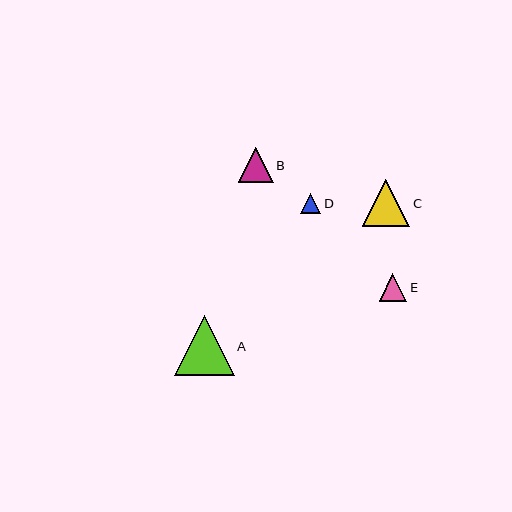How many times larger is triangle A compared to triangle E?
Triangle A is approximately 2.2 times the size of triangle E.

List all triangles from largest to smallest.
From largest to smallest: A, C, B, E, D.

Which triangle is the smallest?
Triangle D is the smallest with a size of approximately 20 pixels.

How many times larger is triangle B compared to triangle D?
Triangle B is approximately 1.8 times the size of triangle D.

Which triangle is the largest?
Triangle A is the largest with a size of approximately 60 pixels.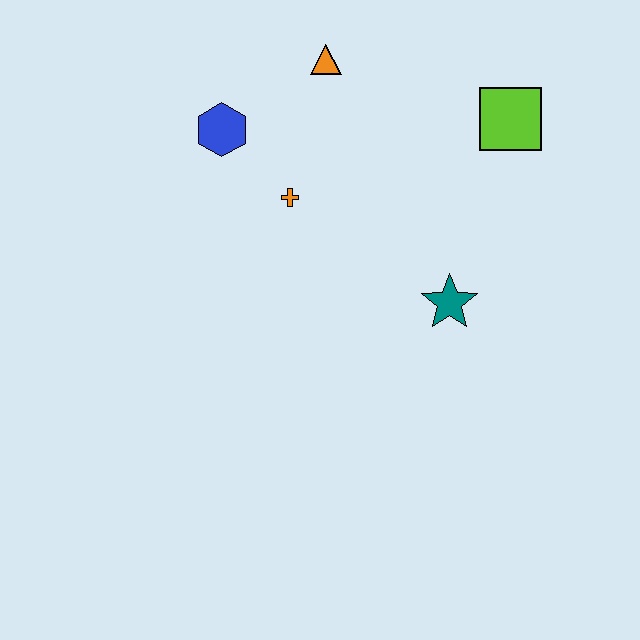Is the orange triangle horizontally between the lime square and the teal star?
No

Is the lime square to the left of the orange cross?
No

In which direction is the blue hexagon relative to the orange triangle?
The blue hexagon is to the left of the orange triangle.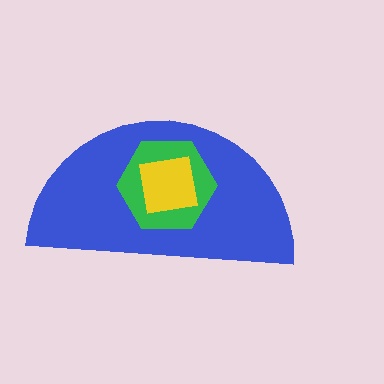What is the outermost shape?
The blue semicircle.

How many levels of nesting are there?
3.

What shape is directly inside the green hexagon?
The yellow square.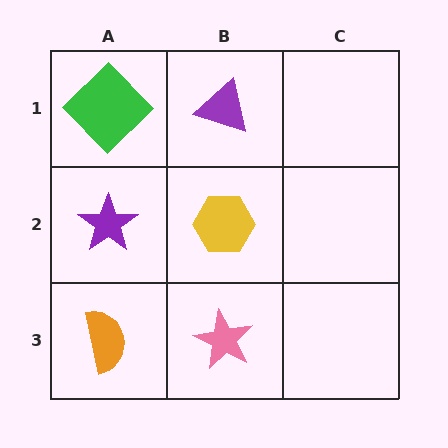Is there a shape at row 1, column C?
No, that cell is empty.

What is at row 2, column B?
A yellow hexagon.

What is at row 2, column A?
A purple star.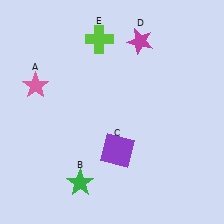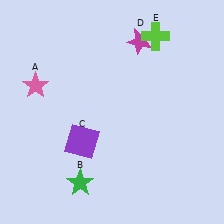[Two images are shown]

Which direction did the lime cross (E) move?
The lime cross (E) moved right.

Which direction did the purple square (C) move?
The purple square (C) moved left.